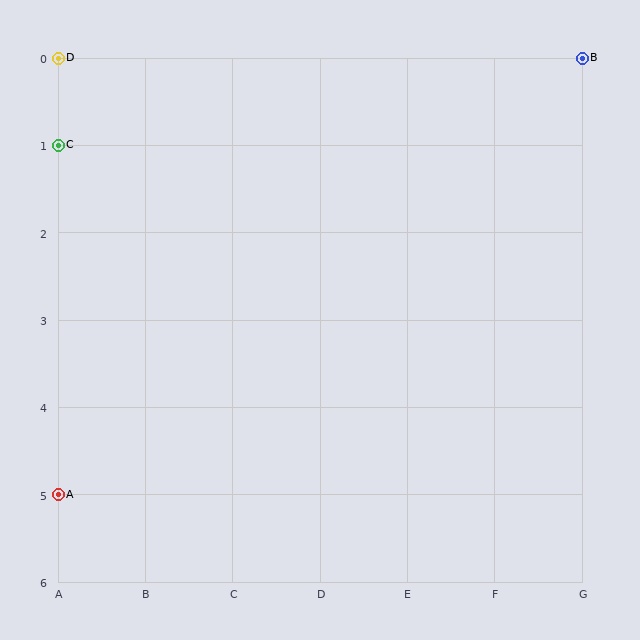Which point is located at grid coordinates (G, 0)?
Point B is at (G, 0).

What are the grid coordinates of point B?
Point B is at grid coordinates (G, 0).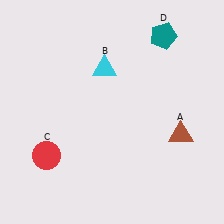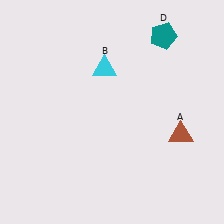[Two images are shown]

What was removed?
The red circle (C) was removed in Image 2.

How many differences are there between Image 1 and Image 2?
There is 1 difference between the two images.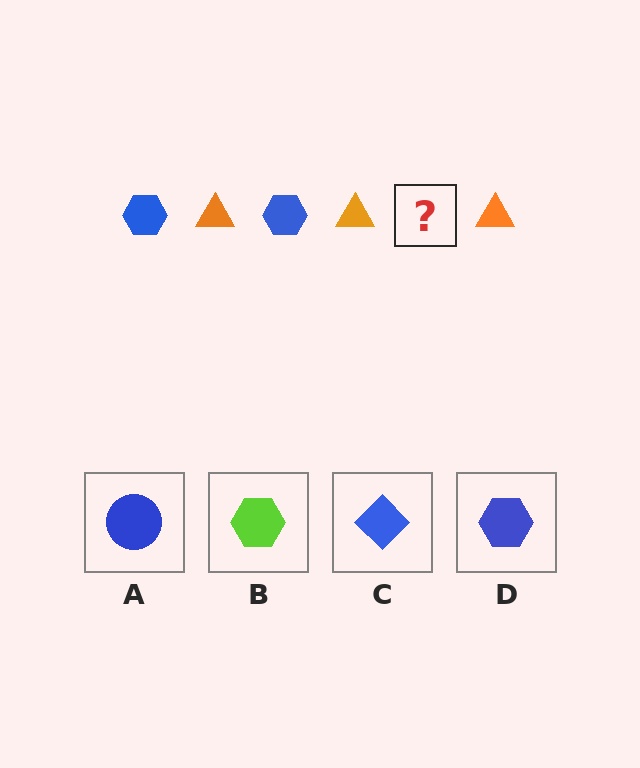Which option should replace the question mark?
Option D.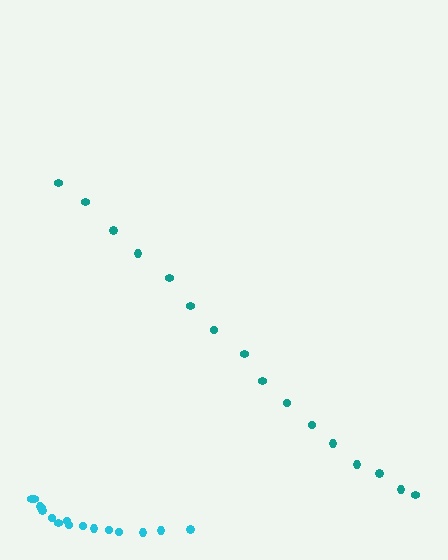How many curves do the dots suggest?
There are 2 distinct paths.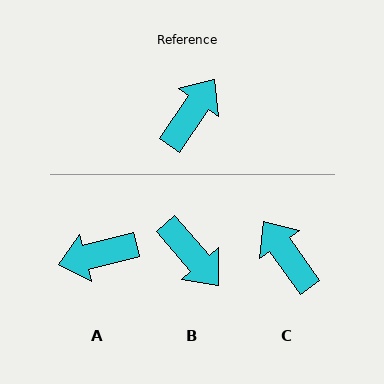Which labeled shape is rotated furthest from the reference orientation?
A, about 139 degrees away.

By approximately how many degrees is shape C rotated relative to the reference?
Approximately 70 degrees counter-clockwise.